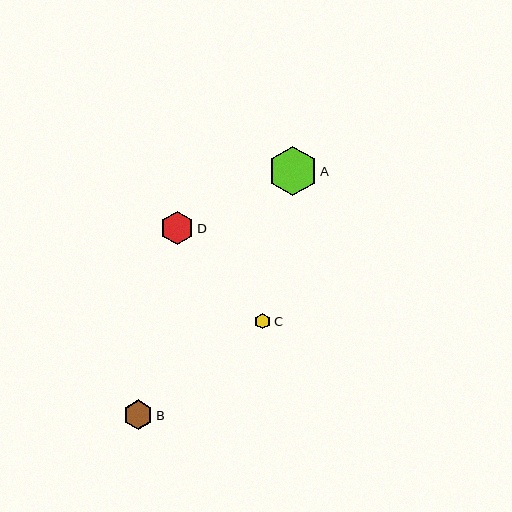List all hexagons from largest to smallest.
From largest to smallest: A, D, B, C.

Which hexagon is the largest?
Hexagon A is the largest with a size of approximately 49 pixels.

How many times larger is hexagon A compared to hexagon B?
Hexagon A is approximately 1.6 times the size of hexagon B.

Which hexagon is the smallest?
Hexagon C is the smallest with a size of approximately 16 pixels.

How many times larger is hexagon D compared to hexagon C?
Hexagon D is approximately 2.1 times the size of hexagon C.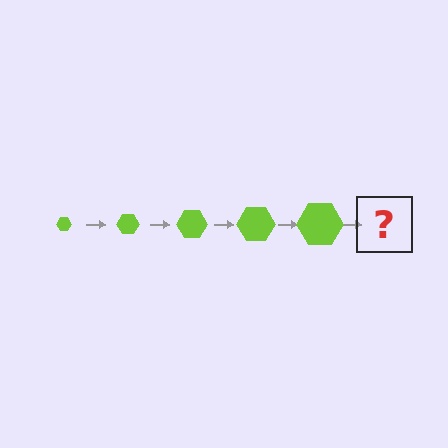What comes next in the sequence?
The next element should be a lime hexagon, larger than the previous one.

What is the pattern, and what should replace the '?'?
The pattern is that the hexagon gets progressively larger each step. The '?' should be a lime hexagon, larger than the previous one.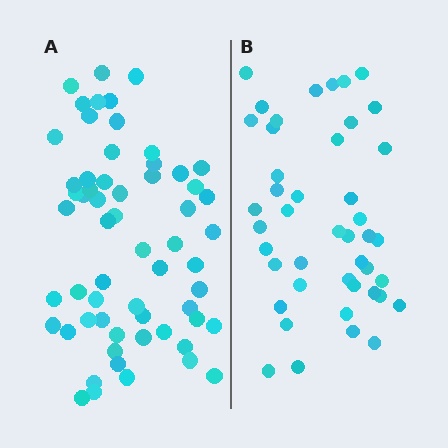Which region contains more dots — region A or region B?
Region A (the left region) has more dots.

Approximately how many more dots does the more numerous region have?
Region A has approximately 15 more dots than region B.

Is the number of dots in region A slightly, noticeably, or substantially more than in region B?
Region A has noticeably more, but not dramatically so. The ratio is roughly 1.4 to 1.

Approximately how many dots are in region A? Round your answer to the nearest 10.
About 60 dots.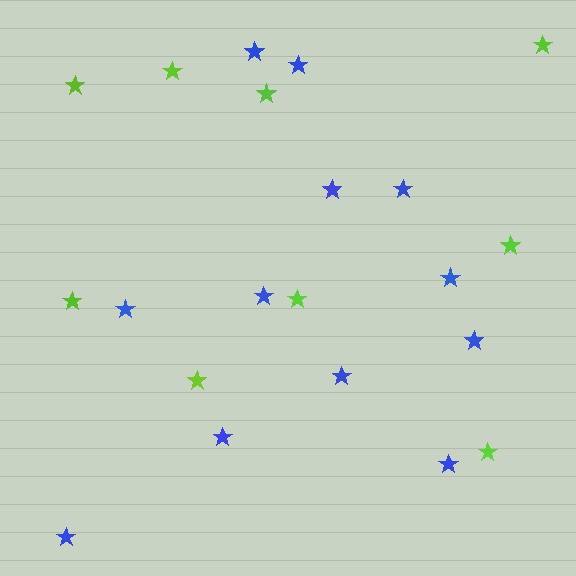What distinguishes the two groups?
There are 2 groups: one group of lime stars (9) and one group of blue stars (12).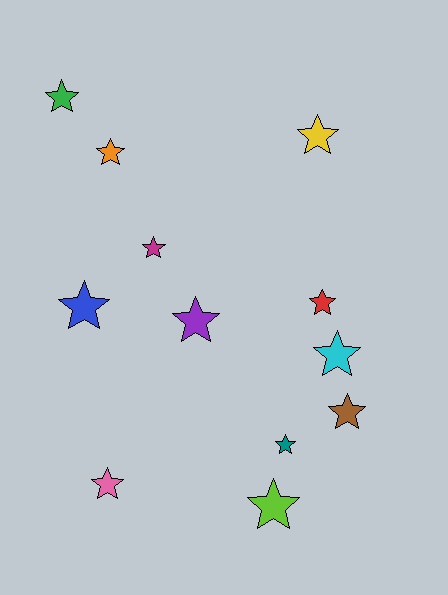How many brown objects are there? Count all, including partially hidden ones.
There is 1 brown object.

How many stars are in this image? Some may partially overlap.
There are 12 stars.